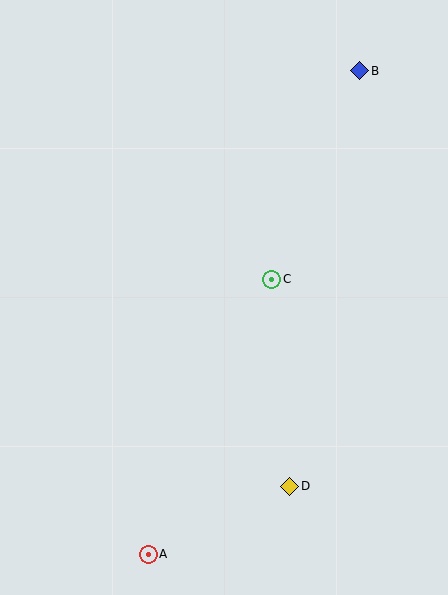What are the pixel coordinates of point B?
Point B is at (360, 71).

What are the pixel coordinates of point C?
Point C is at (272, 279).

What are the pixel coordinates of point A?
Point A is at (148, 554).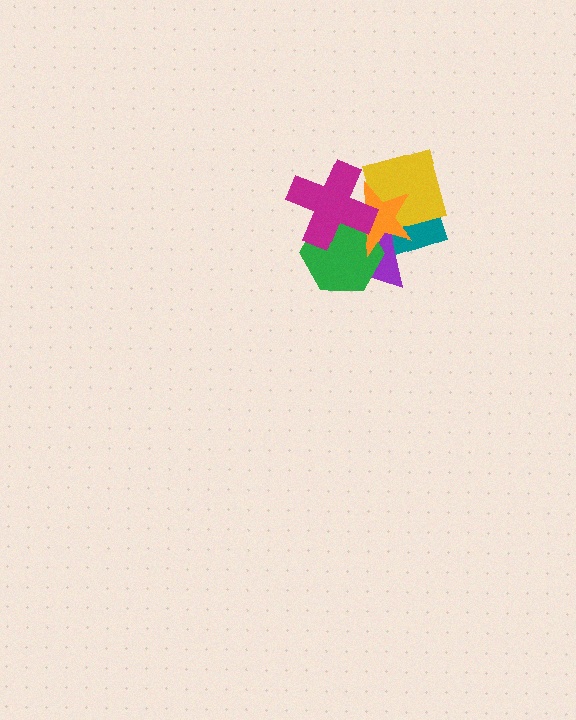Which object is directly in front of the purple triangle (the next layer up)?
The green hexagon is directly in front of the purple triangle.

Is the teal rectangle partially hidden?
Yes, it is partially covered by another shape.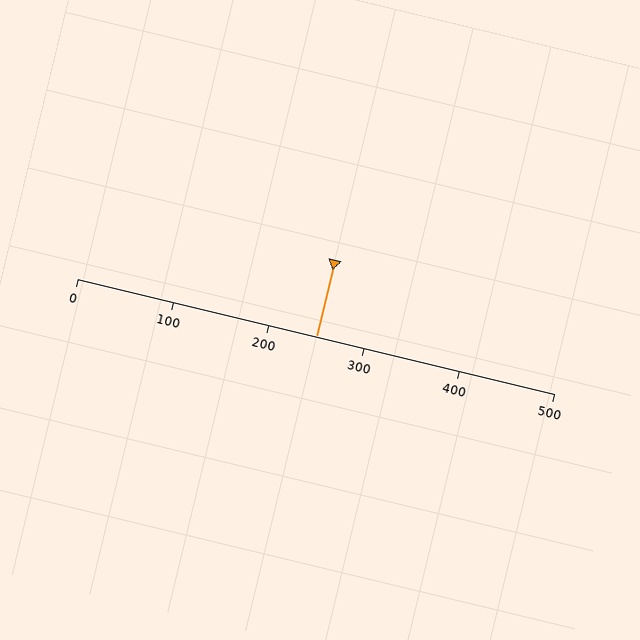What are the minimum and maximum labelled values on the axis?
The axis runs from 0 to 500.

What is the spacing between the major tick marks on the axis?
The major ticks are spaced 100 apart.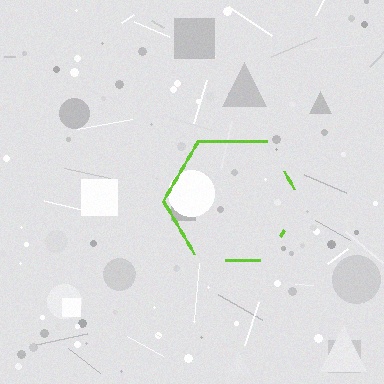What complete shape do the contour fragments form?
The contour fragments form a hexagon.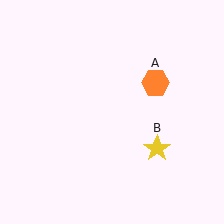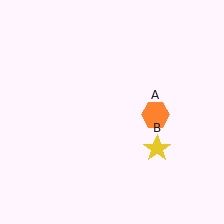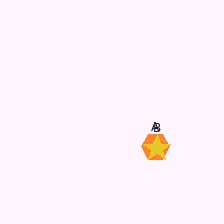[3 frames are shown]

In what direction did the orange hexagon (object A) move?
The orange hexagon (object A) moved down.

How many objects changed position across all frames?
1 object changed position: orange hexagon (object A).